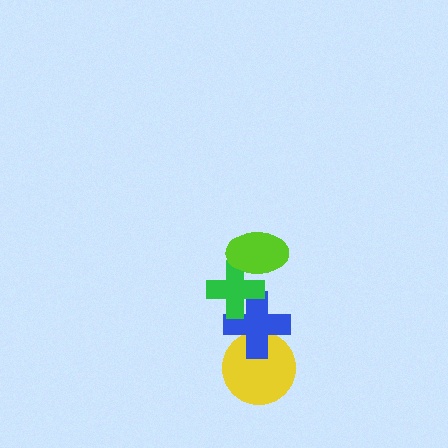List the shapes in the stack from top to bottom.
From top to bottom: the lime ellipse, the green cross, the blue cross, the yellow circle.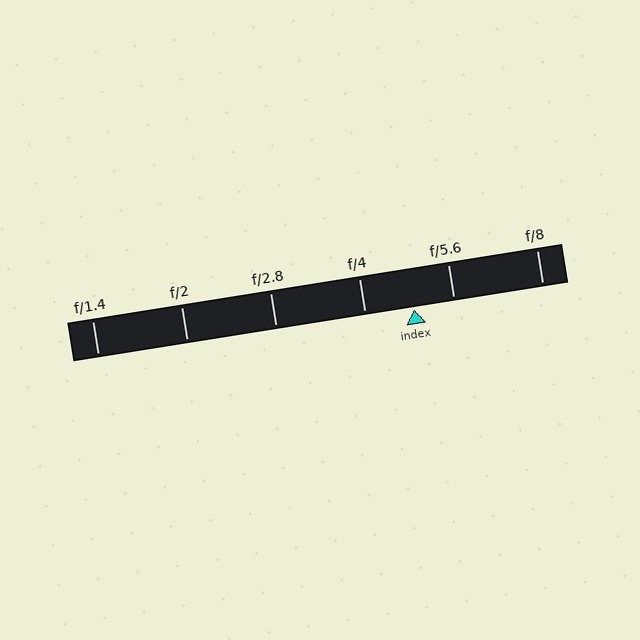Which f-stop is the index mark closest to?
The index mark is closest to f/5.6.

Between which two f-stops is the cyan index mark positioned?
The index mark is between f/4 and f/5.6.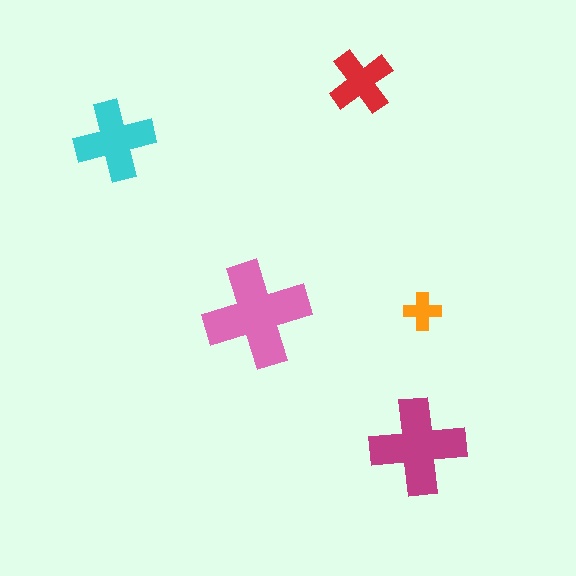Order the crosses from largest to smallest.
the pink one, the magenta one, the cyan one, the red one, the orange one.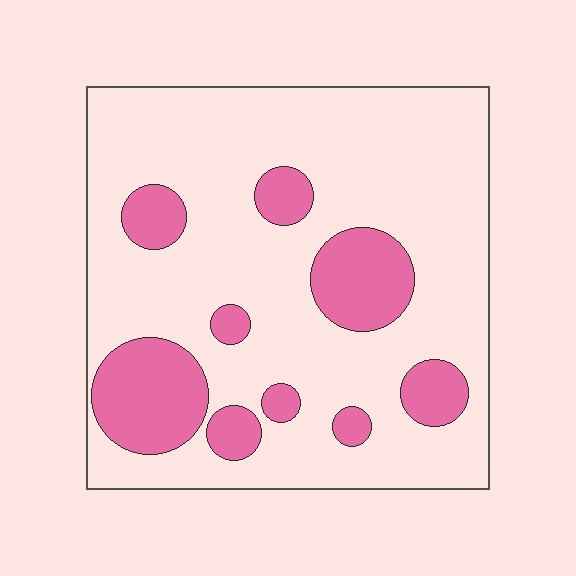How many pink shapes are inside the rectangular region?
9.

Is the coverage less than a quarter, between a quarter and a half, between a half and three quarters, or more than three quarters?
Less than a quarter.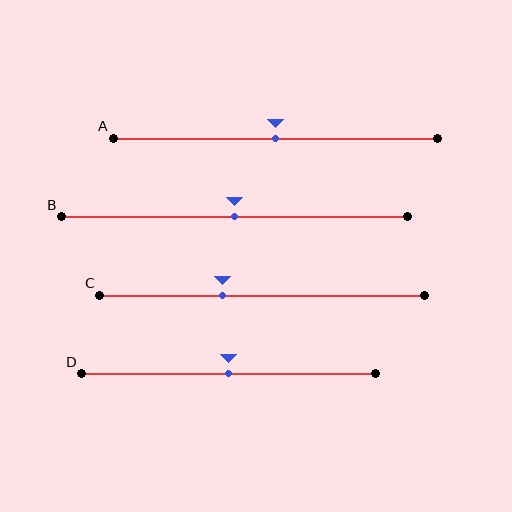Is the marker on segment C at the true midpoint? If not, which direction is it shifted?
No, the marker on segment C is shifted to the left by about 12% of the segment length.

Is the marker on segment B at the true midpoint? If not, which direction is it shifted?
Yes, the marker on segment B is at the true midpoint.